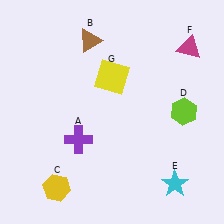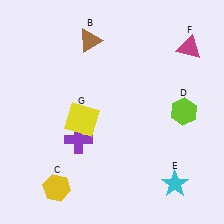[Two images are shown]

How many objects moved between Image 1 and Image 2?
1 object moved between the two images.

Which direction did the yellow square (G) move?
The yellow square (G) moved down.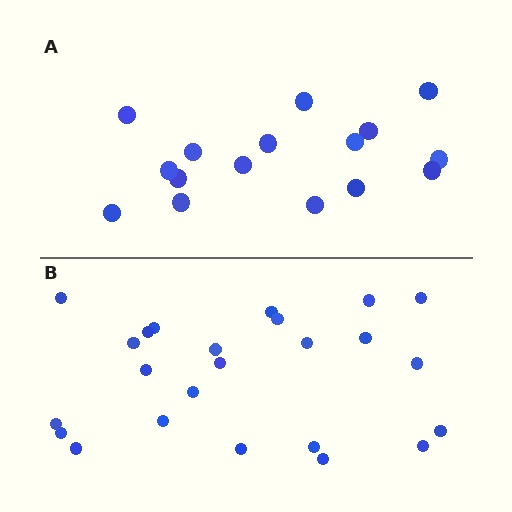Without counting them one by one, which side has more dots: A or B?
Region B (the bottom region) has more dots.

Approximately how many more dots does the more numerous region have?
Region B has roughly 8 or so more dots than region A.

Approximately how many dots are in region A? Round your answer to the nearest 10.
About 20 dots. (The exact count is 16, which rounds to 20.)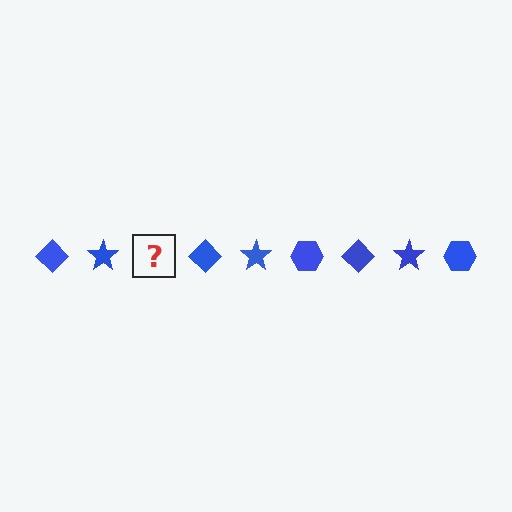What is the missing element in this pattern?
The missing element is a blue hexagon.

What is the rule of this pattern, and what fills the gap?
The rule is that the pattern cycles through diamond, star, hexagon shapes in blue. The gap should be filled with a blue hexagon.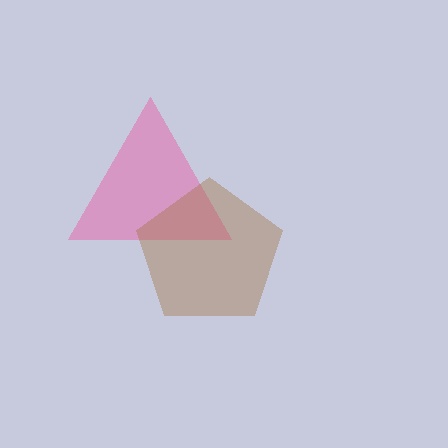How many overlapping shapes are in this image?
There are 2 overlapping shapes in the image.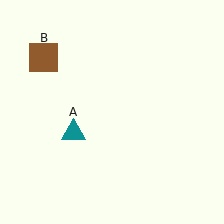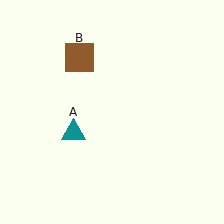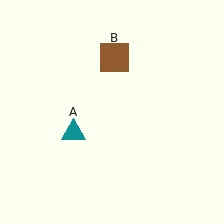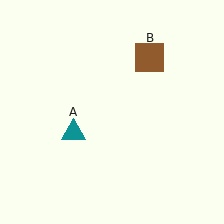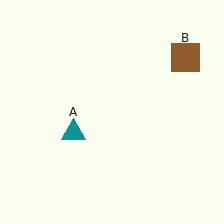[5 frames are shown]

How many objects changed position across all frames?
1 object changed position: brown square (object B).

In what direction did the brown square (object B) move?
The brown square (object B) moved right.